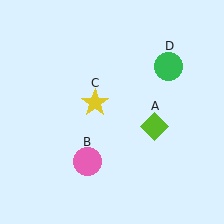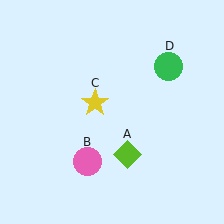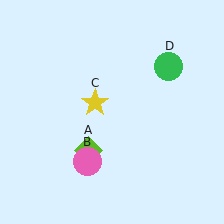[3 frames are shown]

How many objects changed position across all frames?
1 object changed position: lime diamond (object A).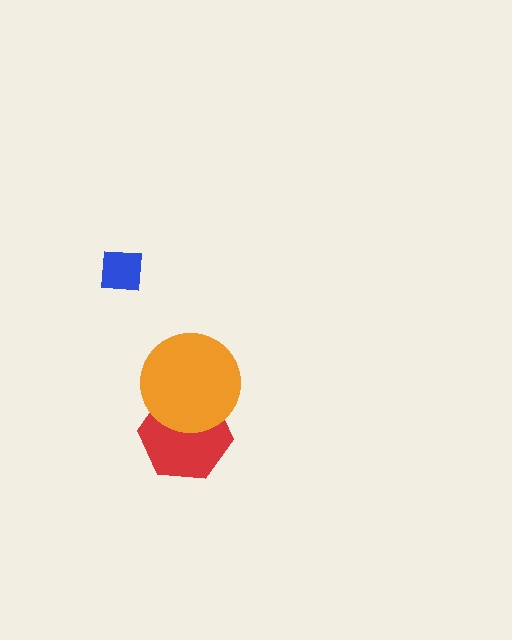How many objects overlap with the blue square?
0 objects overlap with the blue square.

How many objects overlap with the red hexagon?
1 object overlaps with the red hexagon.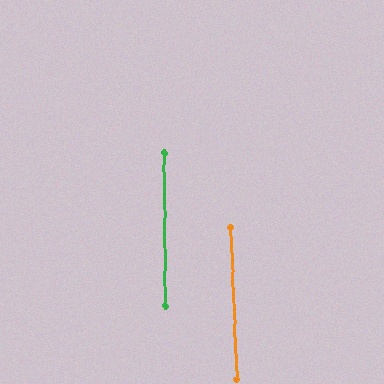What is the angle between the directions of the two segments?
Approximately 2 degrees.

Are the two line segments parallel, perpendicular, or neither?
Parallel — their directions differ by only 1.9°.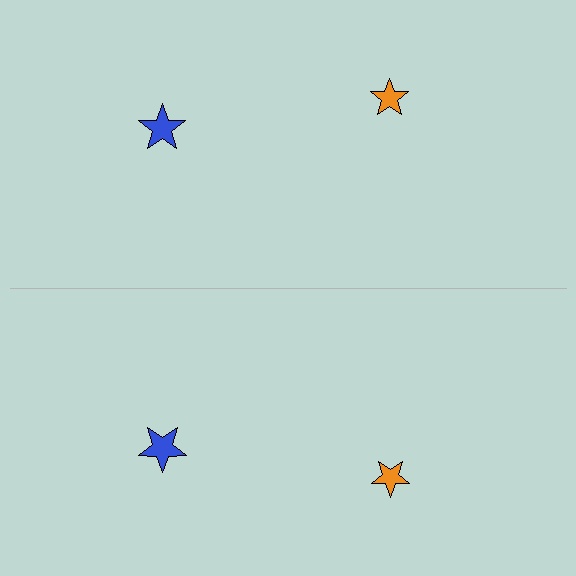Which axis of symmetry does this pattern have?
The pattern has a horizontal axis of symmetry running through the center of the image.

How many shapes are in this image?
There are 4 shapes in this image.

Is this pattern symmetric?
Yes, this pattern has bilateral (reflection) symmetry.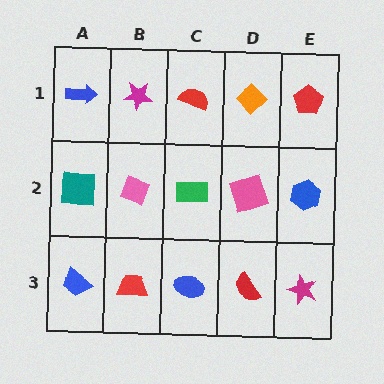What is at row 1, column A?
A blue arrow.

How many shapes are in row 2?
5 shapes.